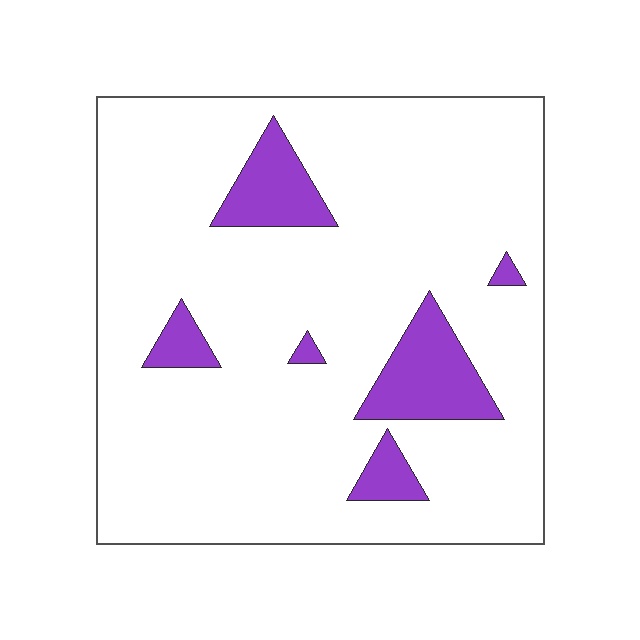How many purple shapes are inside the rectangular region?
6.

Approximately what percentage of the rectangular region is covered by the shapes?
Approximately 10%.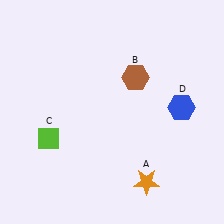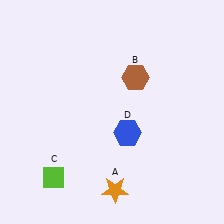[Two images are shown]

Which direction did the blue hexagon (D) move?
The blue hexagon (D) moved left.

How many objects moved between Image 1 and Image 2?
3 objects moved between the two images.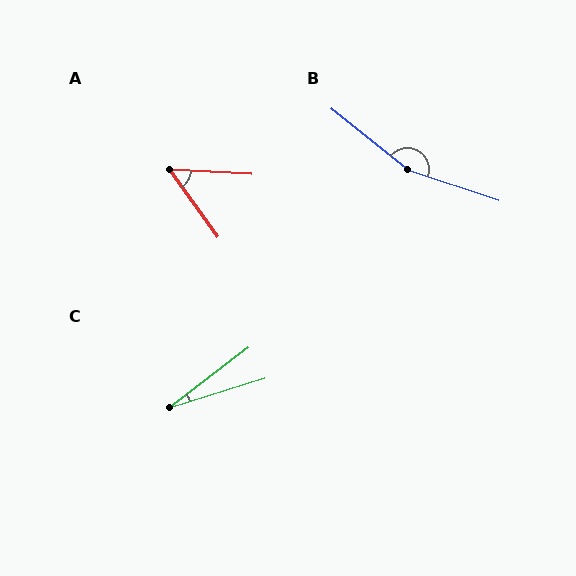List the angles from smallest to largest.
C (20°), A (51°), B (160°).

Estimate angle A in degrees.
Approximately 51 degrees.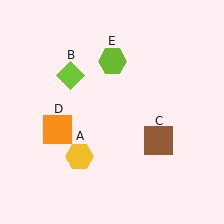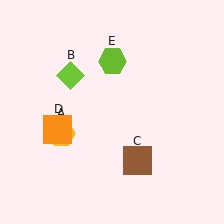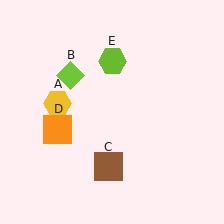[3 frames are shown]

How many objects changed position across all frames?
2 objects changed position: yellow hexagon (object A), brown square (object C).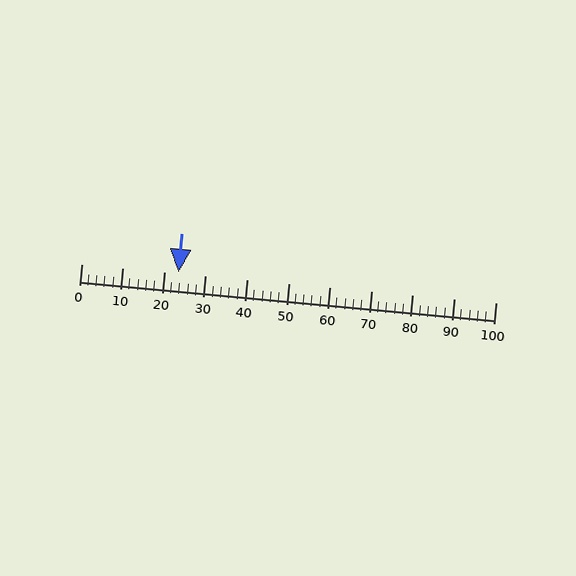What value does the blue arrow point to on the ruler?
The blue arrow points to approximately 24.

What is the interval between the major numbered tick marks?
The major tick marks are spaced 10 units apart.